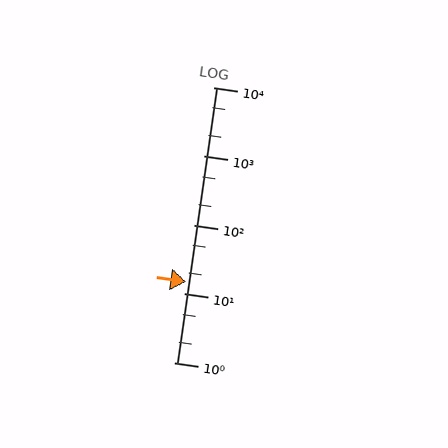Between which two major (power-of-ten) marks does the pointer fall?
The pointer is between 10 and 100.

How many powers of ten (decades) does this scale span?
The scale spans 4 decades, from 1 to 10000.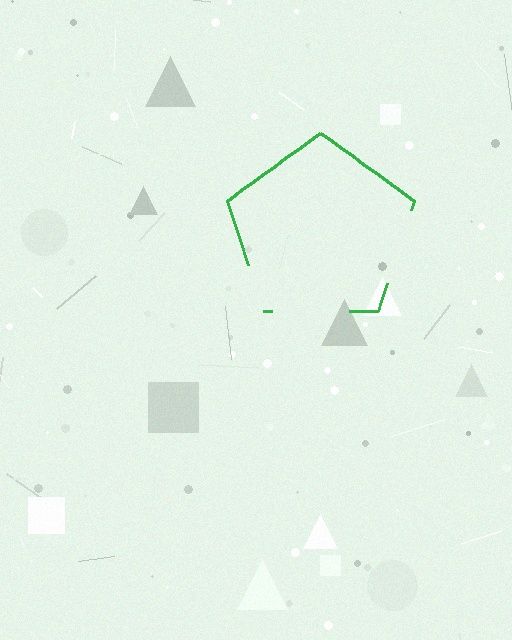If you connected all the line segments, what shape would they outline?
They would outline a pentagon.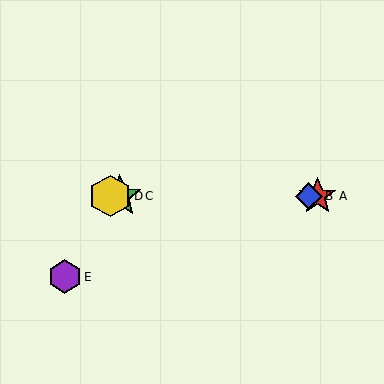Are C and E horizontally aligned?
No, C is at y≈196 and E is at y≈277.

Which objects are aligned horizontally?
Objects A, B, C, D are aligned horizontally.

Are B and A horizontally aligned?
Yes, both are at y≈196.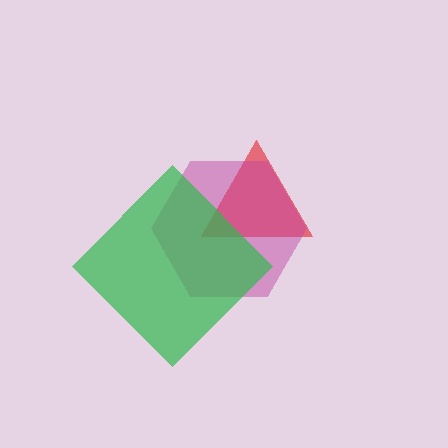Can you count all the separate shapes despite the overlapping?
Yes, there are 3 separate shapes.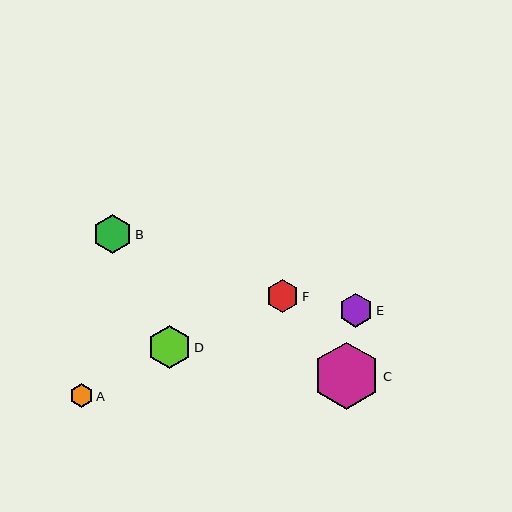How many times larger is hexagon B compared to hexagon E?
Hexagon B is approximately 1.1 times the size of hexagon E.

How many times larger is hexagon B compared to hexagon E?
Hexagon B is approximately 1.1 times the size of hexagon E.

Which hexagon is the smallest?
Hexagon A is the smallest with a size of approximately 24 pixels.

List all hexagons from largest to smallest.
From largest to smallest: C, D, B, E, F, A.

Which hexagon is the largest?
Hexagon C is the largest with a size of approximately 67 pixels.